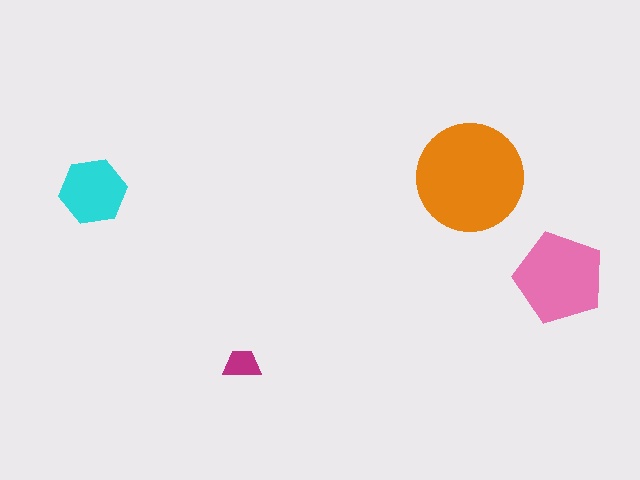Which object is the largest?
The orange circle.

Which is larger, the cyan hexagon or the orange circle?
The orange circle.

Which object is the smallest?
The magenta trapezoid.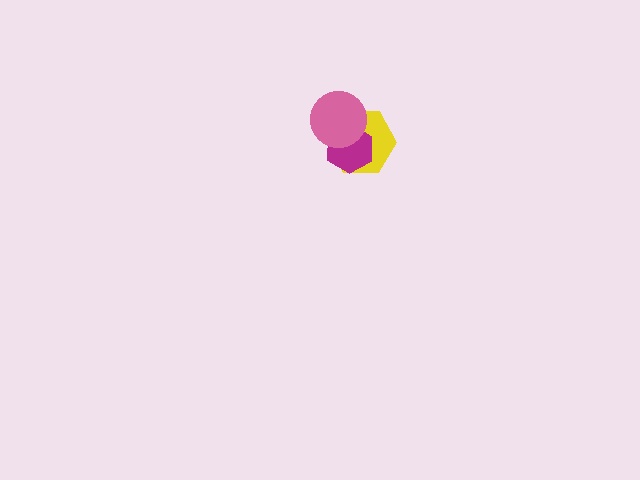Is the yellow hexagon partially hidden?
Yes, it is partially covered by another shape.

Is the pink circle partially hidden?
No, no other shape covers it.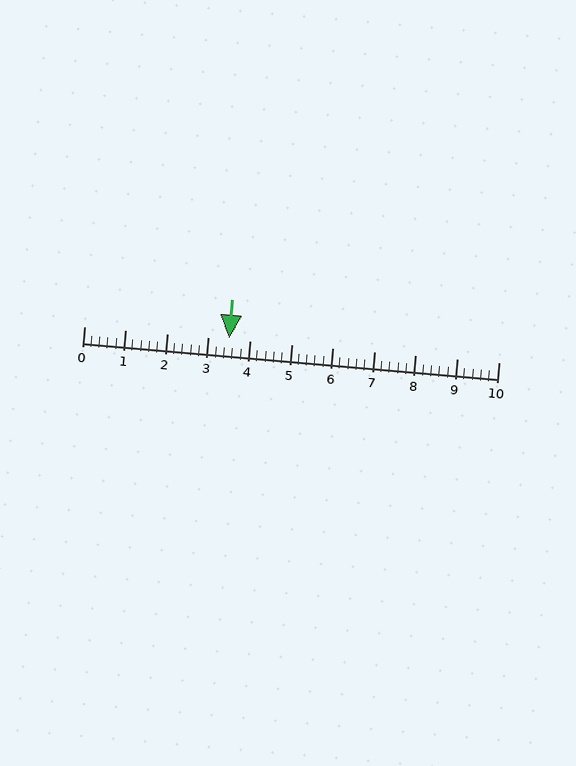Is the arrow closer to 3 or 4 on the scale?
The arrow is closer to 4.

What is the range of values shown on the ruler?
The ruler shows values from 0 to 10.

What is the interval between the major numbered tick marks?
The major tick marks are spaced 1 units apart.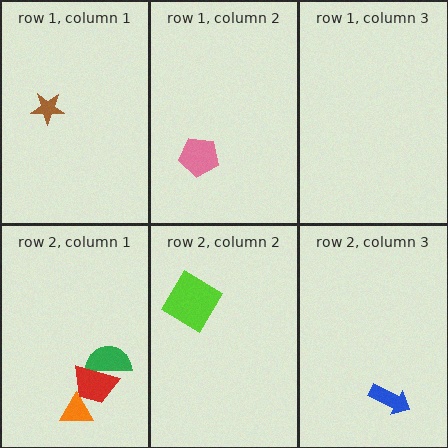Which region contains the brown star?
The row 1, column 1 region.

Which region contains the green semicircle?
The row 2, column 1 region.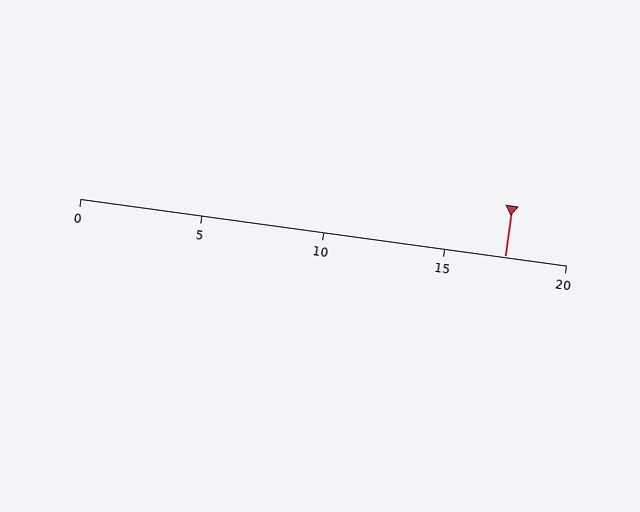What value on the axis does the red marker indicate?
The marker indicates approximately 17.5.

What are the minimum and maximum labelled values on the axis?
The axis runs from 0 to 20.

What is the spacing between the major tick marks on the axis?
The major ticks are spaced 5 apart.